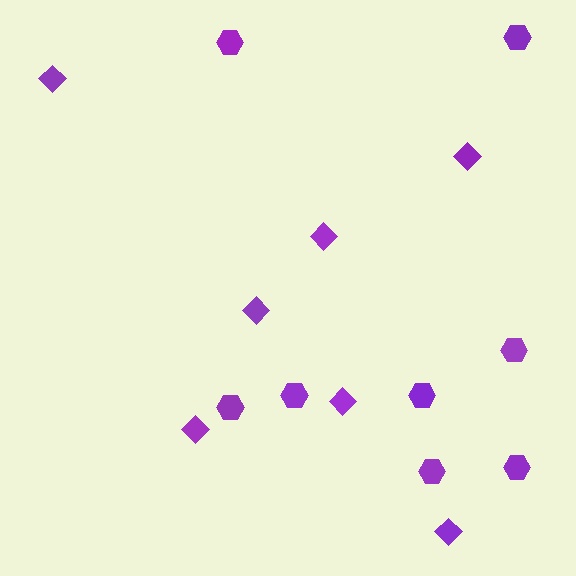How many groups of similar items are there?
There are 2 groups: one group of hexagons (8) and one group of diamonds (7).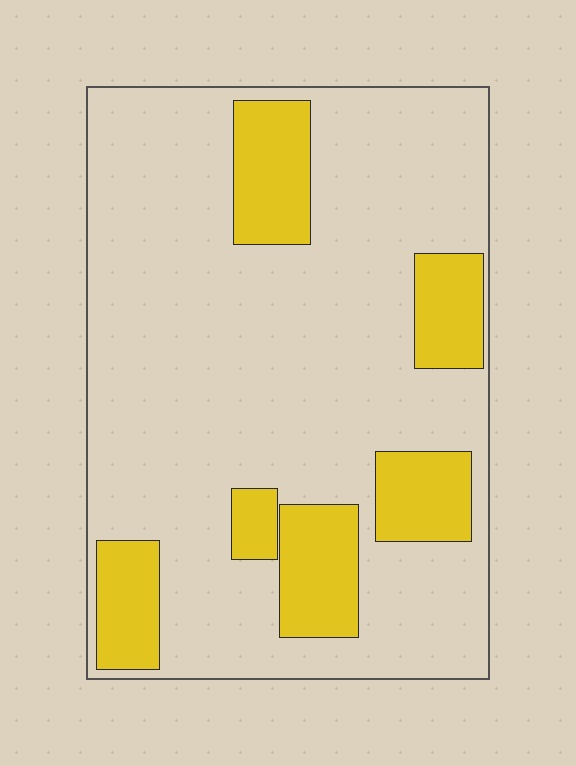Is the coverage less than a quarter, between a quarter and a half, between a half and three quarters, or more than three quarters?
Less than a quarter.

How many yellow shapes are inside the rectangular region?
6.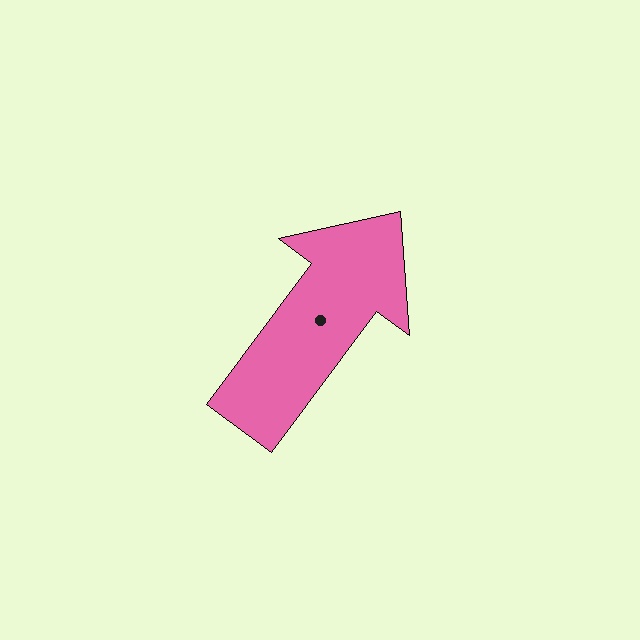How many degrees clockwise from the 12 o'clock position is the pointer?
Approximately 37 degrees.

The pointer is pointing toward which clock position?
Roughly 1 o'clock.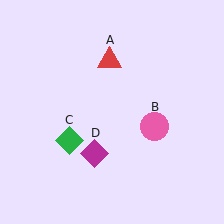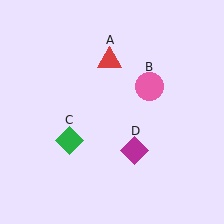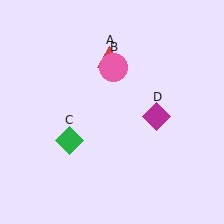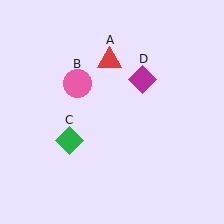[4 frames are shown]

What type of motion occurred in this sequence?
The pink circle (object B), magenta diamond (object D) rotated counterclockwise around the center of the scene.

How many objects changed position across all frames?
2 objects changed position: pink circle (object B), magenta diamond (object D).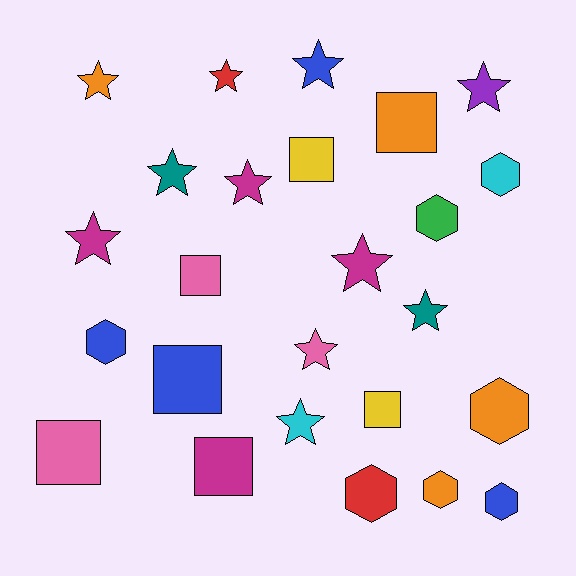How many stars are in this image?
There are 11 stars.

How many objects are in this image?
There are 25 objects.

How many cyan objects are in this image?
There are 2 cyan objects.